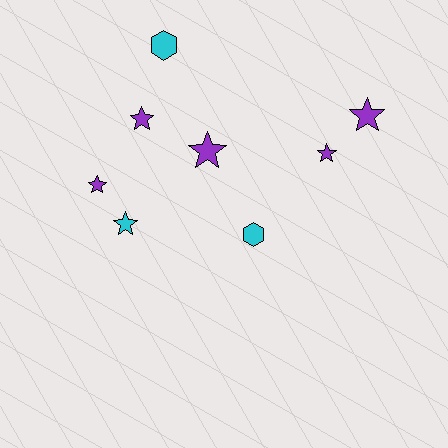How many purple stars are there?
There are 5 purple stars.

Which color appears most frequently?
Purple, with 5 objects.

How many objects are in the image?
There are 8 objects.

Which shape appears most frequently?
Star, with 6 objects.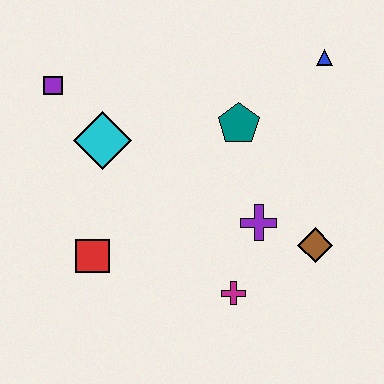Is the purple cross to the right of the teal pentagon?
Yes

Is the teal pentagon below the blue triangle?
Yes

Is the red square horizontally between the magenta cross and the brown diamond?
No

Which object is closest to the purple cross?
The brown diamond is closest to the purple cross.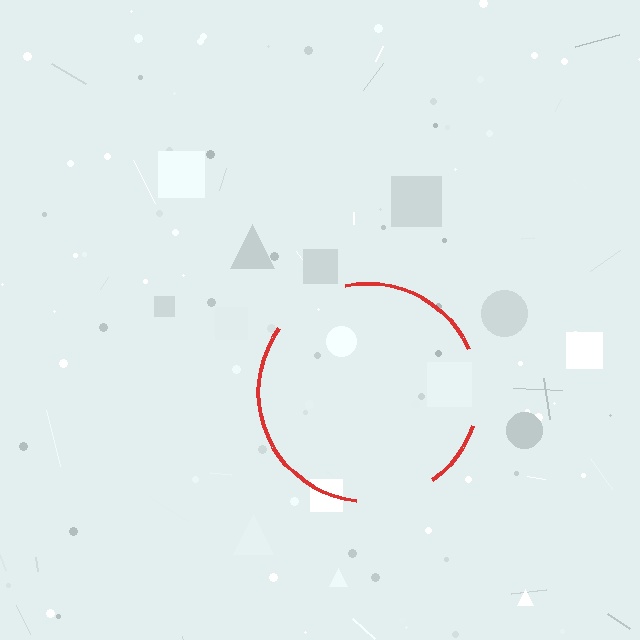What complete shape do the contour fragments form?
The contour fragments form a circle.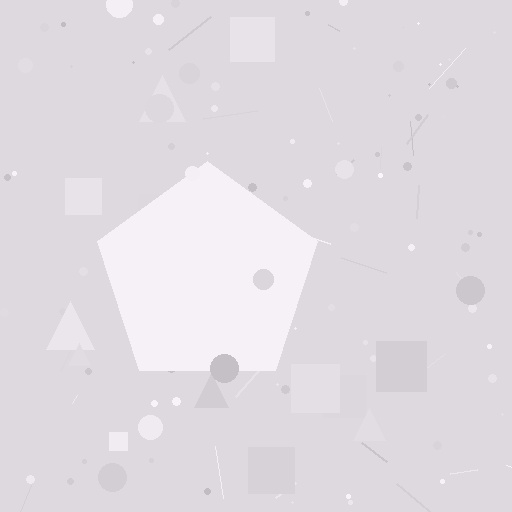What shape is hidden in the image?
A pentagon is hidden in the image.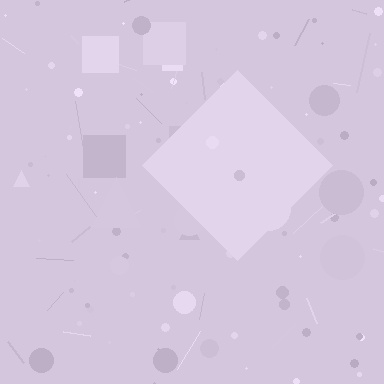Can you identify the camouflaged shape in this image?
The camouflaged shape is a diamond.